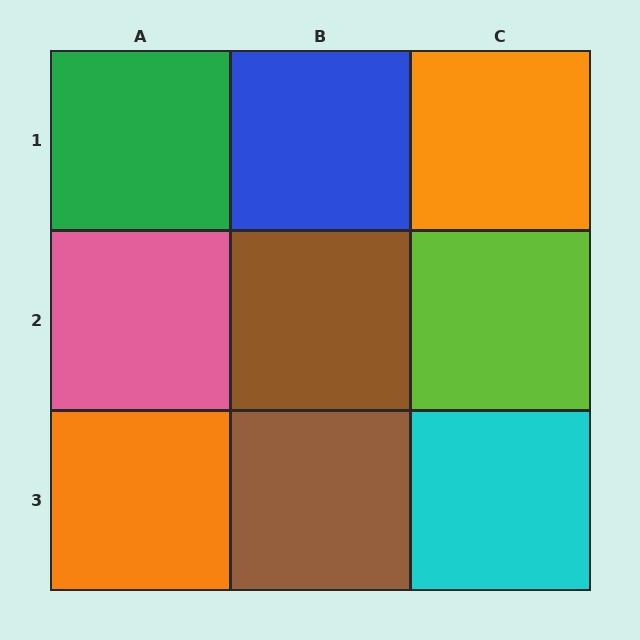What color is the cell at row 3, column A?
Orange.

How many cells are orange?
2 cells are orange.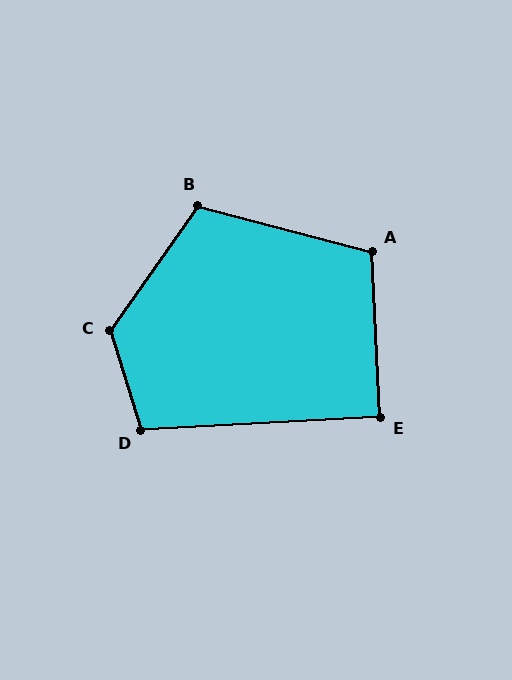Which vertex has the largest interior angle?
C, at approximately 128 degrees.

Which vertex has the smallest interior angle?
E, at approximately 91 degrees.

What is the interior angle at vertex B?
Approximately 110 degrees (obtuse).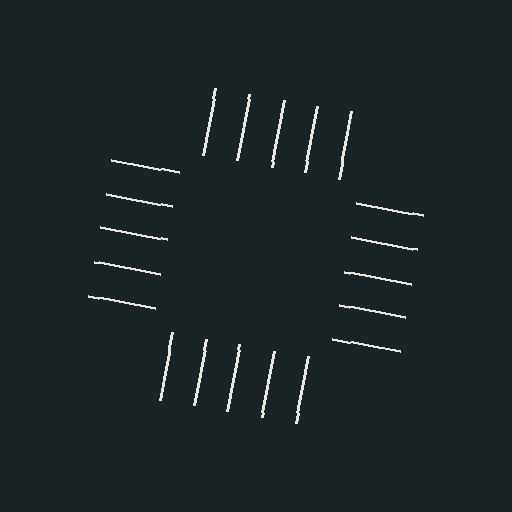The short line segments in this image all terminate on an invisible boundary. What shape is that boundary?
An illusory square — the line segments terminate on its edges but no continuous stroke is drawn.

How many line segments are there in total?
20 — 5 along each of the 4 edges.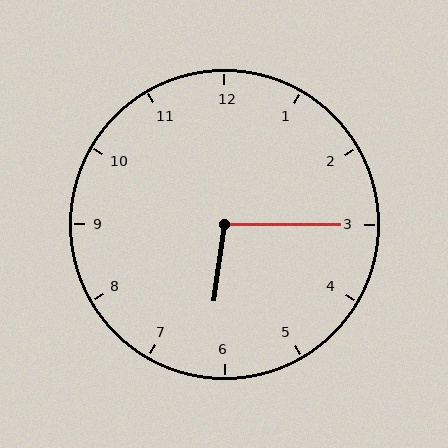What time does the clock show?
6:15.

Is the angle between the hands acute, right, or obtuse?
It is obtuse.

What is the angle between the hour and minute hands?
Approximately 98 degrees.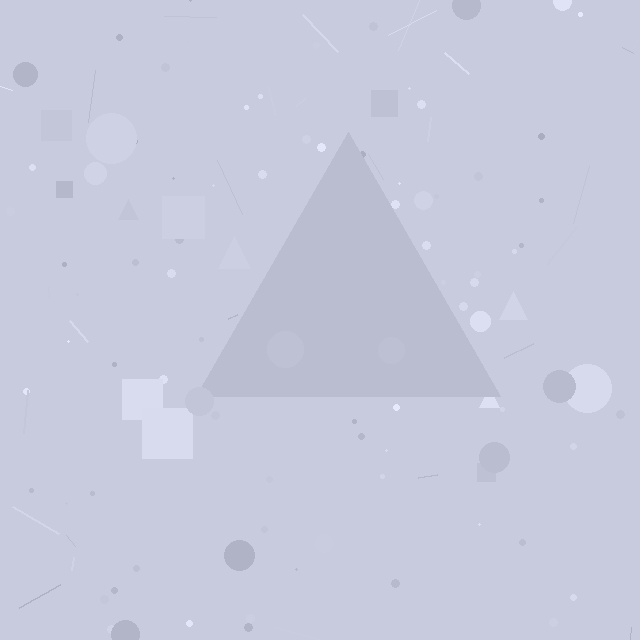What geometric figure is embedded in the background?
A triangle is embedded in the background.